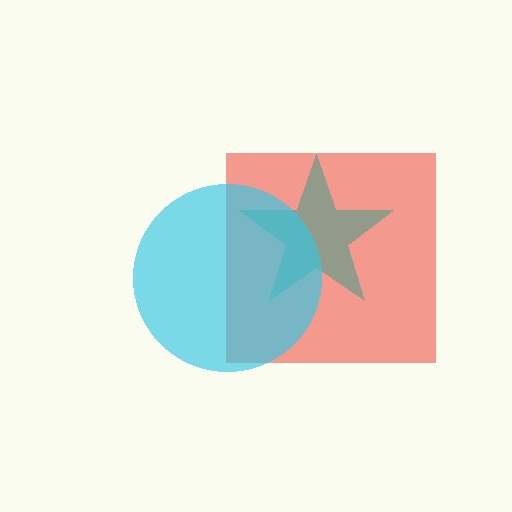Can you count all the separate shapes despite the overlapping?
Yes, there are 3 separate shapes.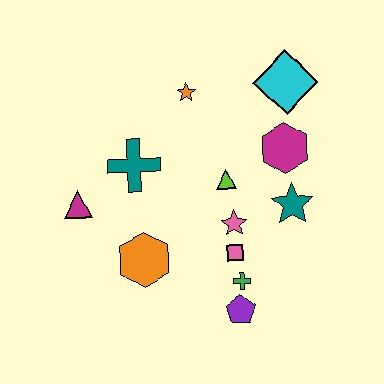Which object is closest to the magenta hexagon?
The teal star is closest to the magenta hexagon.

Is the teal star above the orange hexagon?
Yes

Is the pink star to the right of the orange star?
Yes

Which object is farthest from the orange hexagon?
The cyan diamond is farthest from the orange hexagon.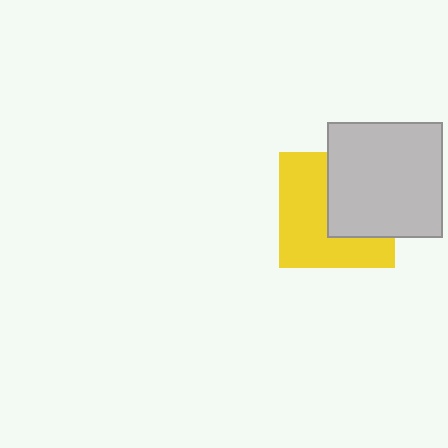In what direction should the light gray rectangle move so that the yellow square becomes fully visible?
The light gray rectangle should move right. That is the shortest direction to clear the overlap and leave the yellow square fully visible.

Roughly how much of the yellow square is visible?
About half of it is visible (roughly 57%).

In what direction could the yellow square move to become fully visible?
The yellow square could move left. That would shift it out from behind the light gray rectangle entirely.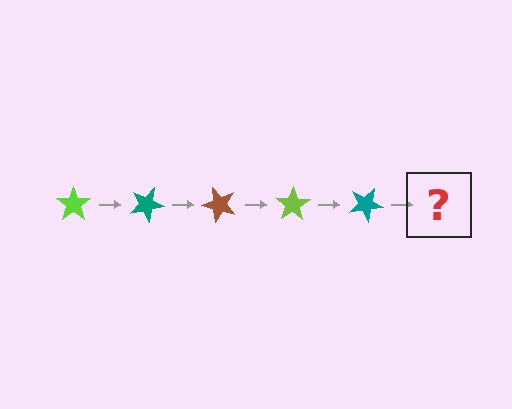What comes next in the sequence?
The next element should be a brown star, rotated 125 degrees from the start.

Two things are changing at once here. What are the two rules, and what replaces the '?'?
The two rules are that it rotates 25 degrees each step and the color cycles through lime, teal, and brown. The '?' should be a brown star, rotated 125 degrees from the start.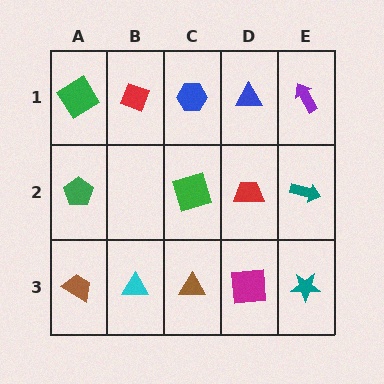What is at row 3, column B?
A cyan triangle.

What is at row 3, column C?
A brown triangle.